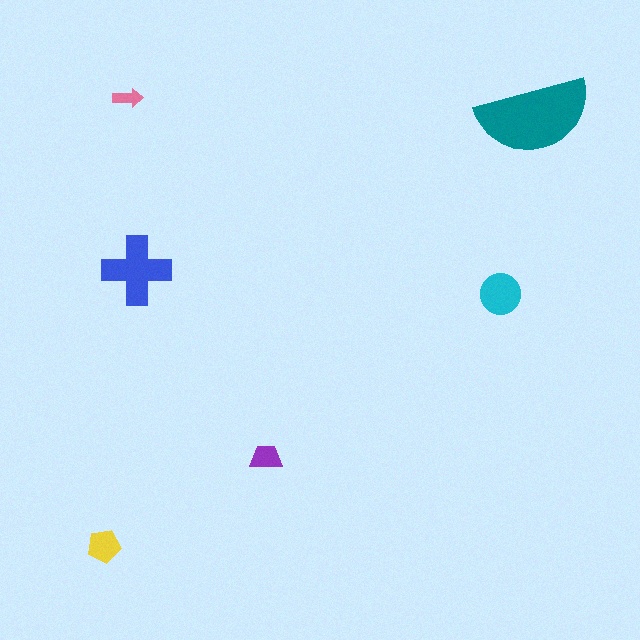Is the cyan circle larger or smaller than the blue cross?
Smaller.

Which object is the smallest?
The pink arrow.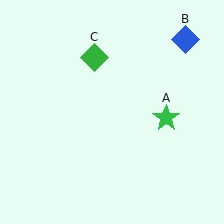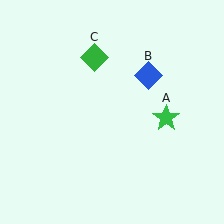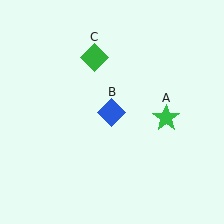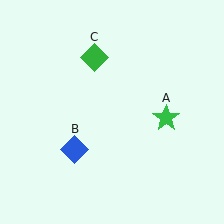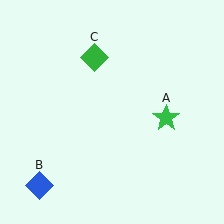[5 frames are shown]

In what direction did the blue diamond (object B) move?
The blue diamond (object B) moved down and to the left.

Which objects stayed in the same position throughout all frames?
Green star (object A) and green diamond (object C) remained stationary.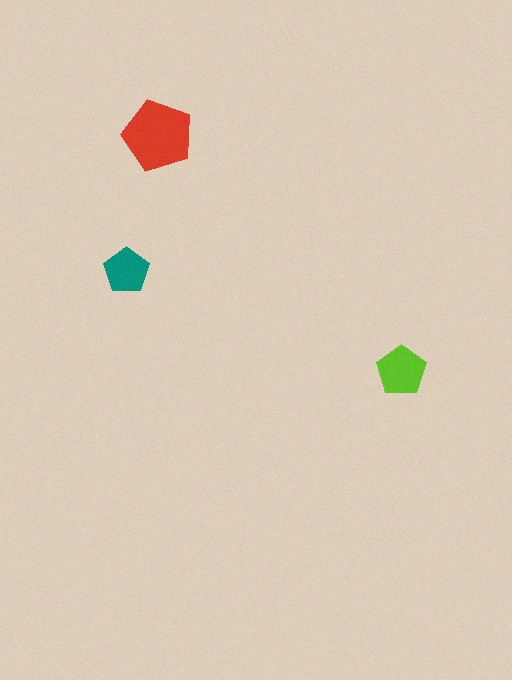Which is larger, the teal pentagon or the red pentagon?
The red one.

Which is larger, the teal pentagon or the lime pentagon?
The lime one.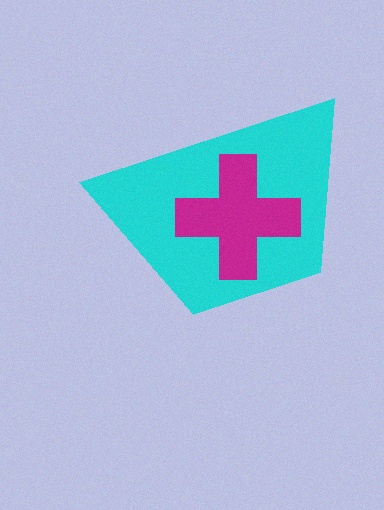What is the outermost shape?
The cyan trapezoid.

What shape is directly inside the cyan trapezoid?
The magenta cross.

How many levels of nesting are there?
2.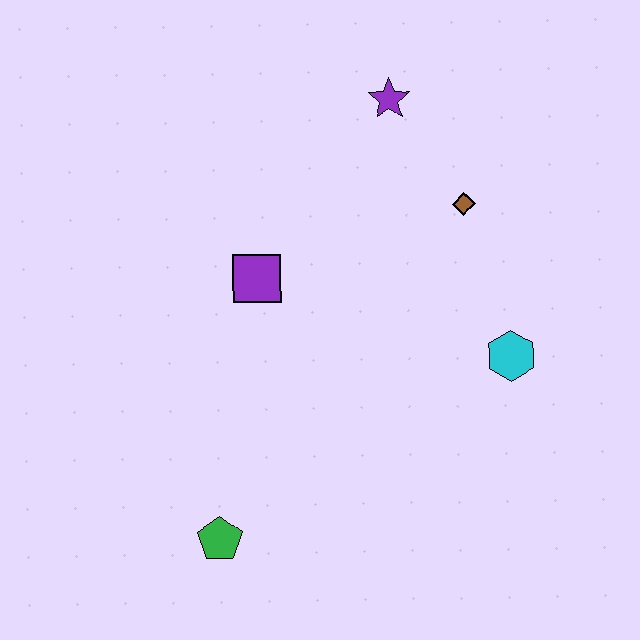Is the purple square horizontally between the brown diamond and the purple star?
No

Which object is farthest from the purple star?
The green pentagon is farthest from the purple star.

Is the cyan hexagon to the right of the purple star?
Yes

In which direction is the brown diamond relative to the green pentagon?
The brown diamond is above the green pentagon.